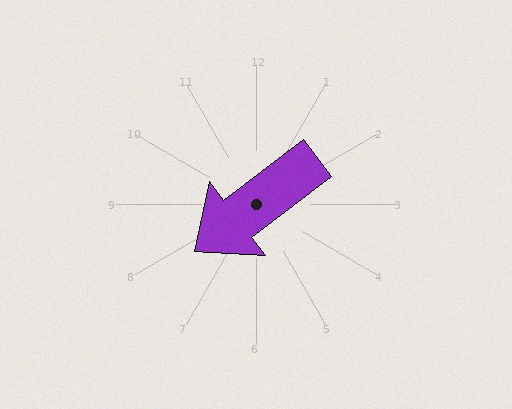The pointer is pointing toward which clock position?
Roughly 8 o'clock.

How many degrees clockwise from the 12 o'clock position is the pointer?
Approximately 233 degrees.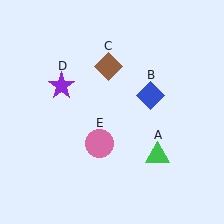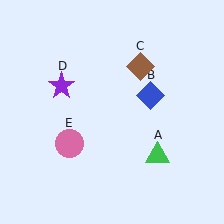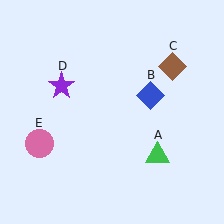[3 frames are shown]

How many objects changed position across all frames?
2 objects changed position: brown diamond (object C), pink circle (object E).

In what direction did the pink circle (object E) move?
The pink circle (object E) moved left.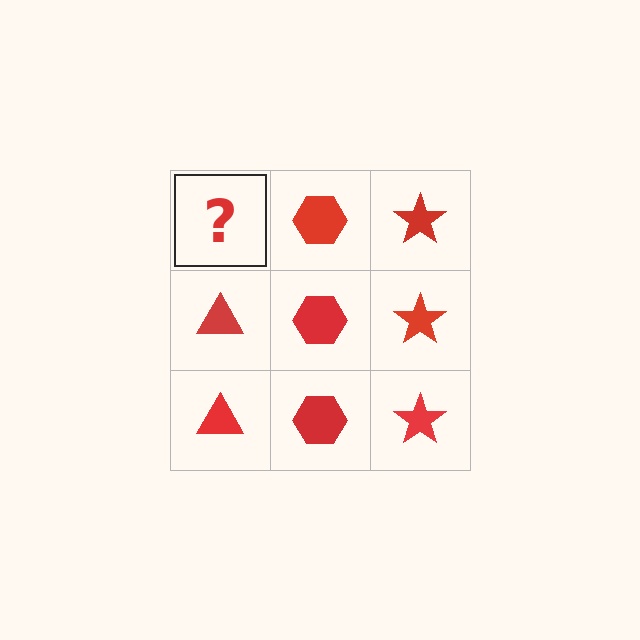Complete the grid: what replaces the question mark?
The question mark should be replaced with a red triangle.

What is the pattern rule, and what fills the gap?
The rule is that each column has a consistent shape. The gap should be filled with a red triangle.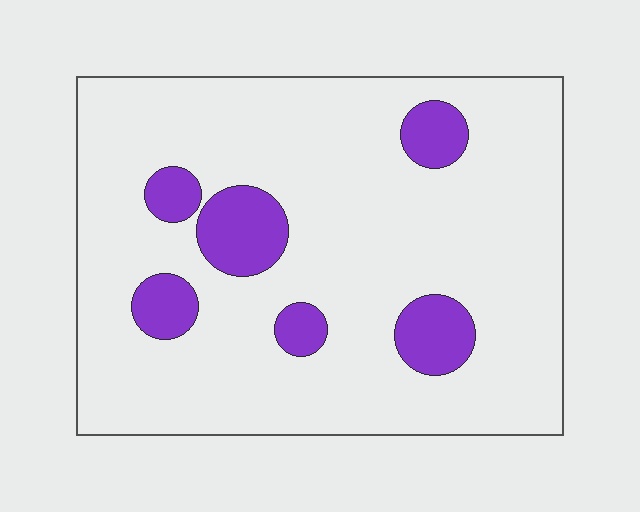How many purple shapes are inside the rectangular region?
6.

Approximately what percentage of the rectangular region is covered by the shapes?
Approximately 15%.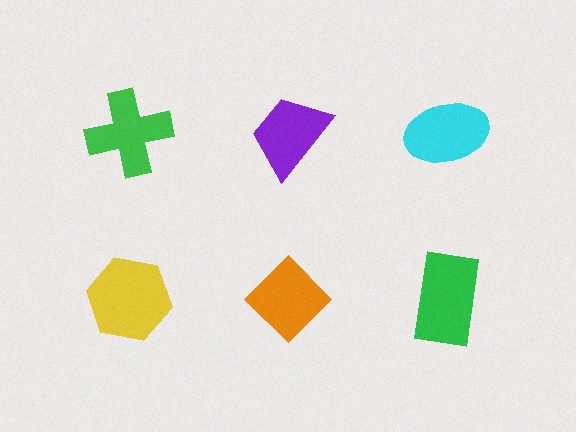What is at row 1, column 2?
A purple trapezoid.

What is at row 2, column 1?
A yellow hexagon.